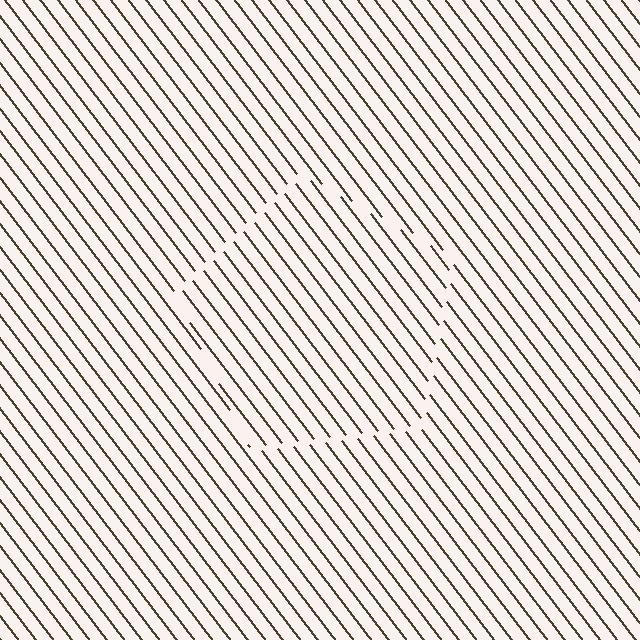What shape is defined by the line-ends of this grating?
An illusory pentagon. The interior of the shape contains the same grating, shifted by half a period — the contour is defined by the phase discontinuity where line-ends from the inner and outer gratings abut.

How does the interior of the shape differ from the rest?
The interior of the shape contains the same grating, shifted by half a period — the contour is defined by the phase discontinuity where line-ends from the inner and outer gratings abut.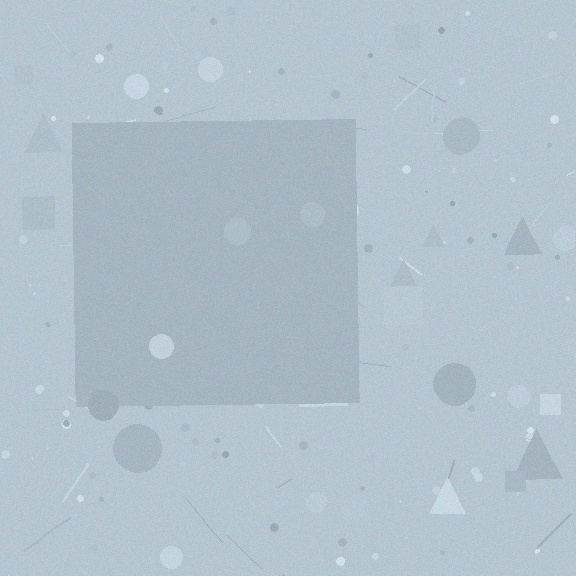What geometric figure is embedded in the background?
A square is embedded in the background.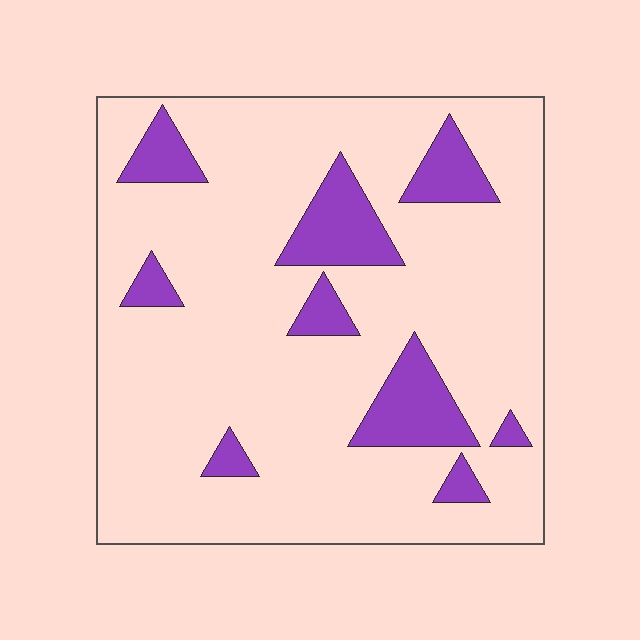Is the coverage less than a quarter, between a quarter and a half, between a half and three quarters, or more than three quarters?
Less than a quarter.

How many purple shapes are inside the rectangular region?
9.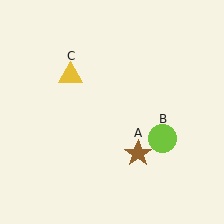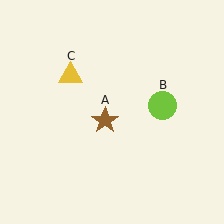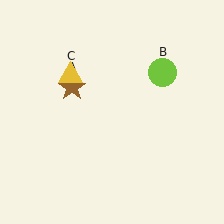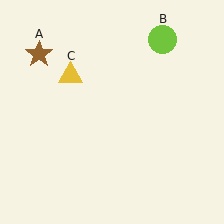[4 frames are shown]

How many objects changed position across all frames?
2 objects changed position: brown star (object A), lime circle (object B).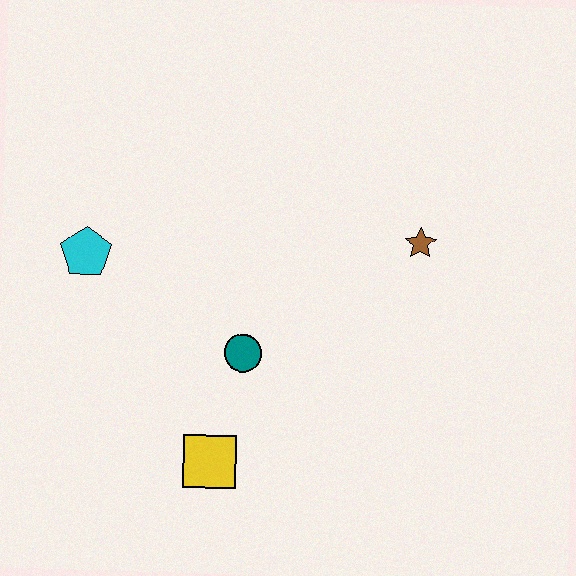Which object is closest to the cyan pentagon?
The teal circle is closest to the cyan pentagon.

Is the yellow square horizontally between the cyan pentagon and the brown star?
Yes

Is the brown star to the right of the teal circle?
Yes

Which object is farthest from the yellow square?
The brown star is farthest from the yellow square.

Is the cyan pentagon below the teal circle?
No